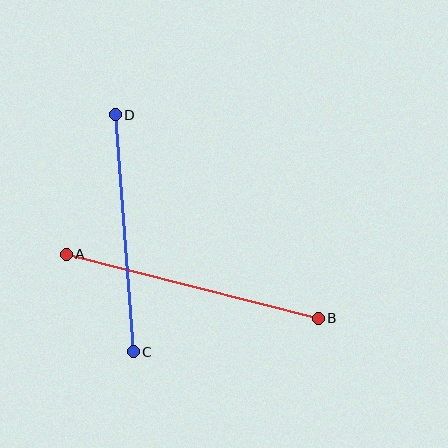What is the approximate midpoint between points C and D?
The midpoint is at approximately (124, 233) pixels.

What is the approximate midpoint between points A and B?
The midpoint is at approximately (192, 286) pixels.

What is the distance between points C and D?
The distance is approximately 238 pixels.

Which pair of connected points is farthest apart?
Points A and B are farthest apart.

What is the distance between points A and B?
The distance is approximately 260 pixels.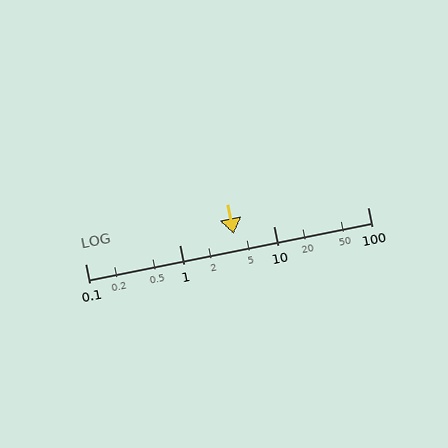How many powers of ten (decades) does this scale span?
The scale spans 3 decades, from 0.1 to 100.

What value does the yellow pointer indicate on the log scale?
The pointer indicates approximately 3.8.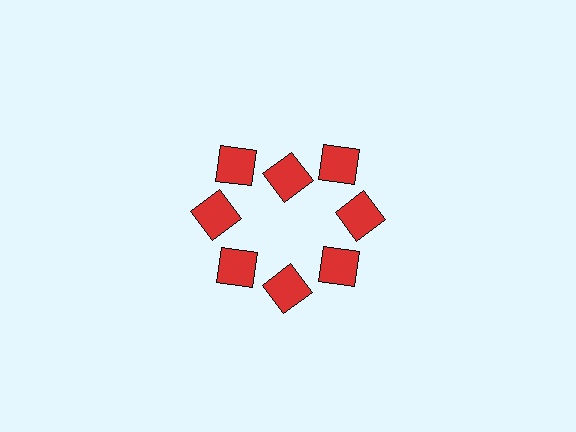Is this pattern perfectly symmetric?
No. The 8 red squares are arranged in a ring, but one element near the 12 o'clock position is pulled inward toward the center, breaking the 8-fold rotational symmetry.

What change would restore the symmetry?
The symmetry would be restored by moving it outward, back onto the ring so that all 8 squares sit at equal angles and equal distance from the center.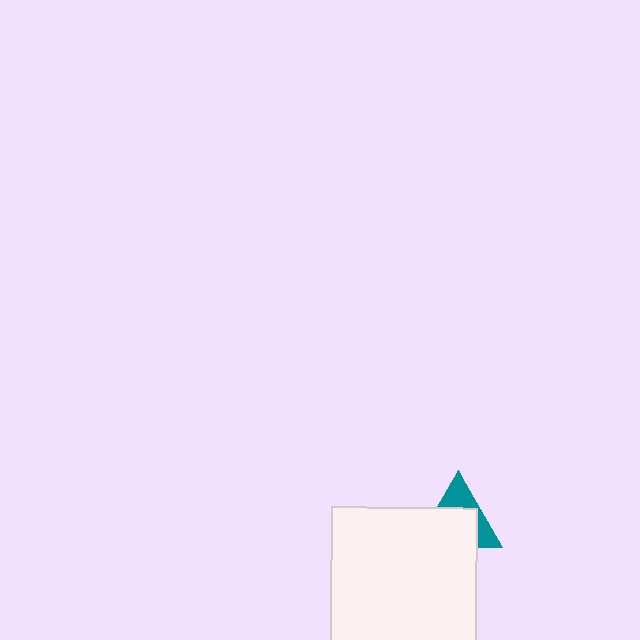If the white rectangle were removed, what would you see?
You would see the complete teal triangle.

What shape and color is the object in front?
The object in front is a white rectangle.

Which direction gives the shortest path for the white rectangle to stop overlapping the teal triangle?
Moving down gives the shortest separation.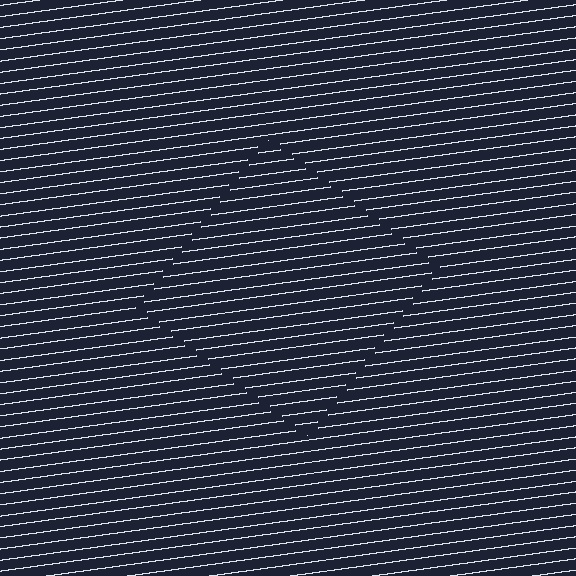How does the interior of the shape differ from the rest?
The interior of the shape contains the same grating, shifted by half a period — the contour is defined by the phase discontinuity where line-ends from the inner and outer gratings abut.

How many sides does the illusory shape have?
4 sides — the line-ends trace a square.